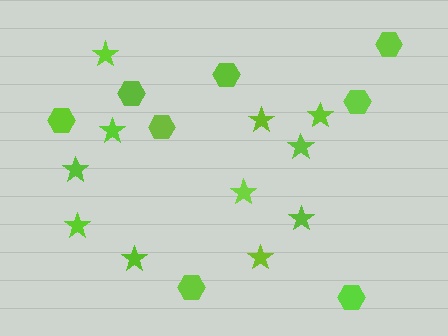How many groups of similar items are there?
There are 2 groups: one group of hexagons (8) and one group of stars (11).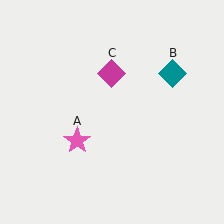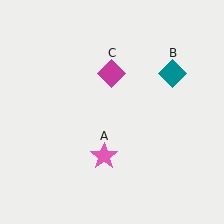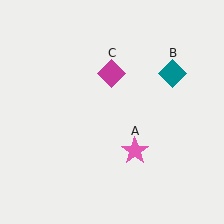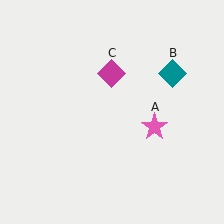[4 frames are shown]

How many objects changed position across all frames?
1 object changed position: pink star (object A).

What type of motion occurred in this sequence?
The pink star (object A) rotated counterclockwise around the center of the scene.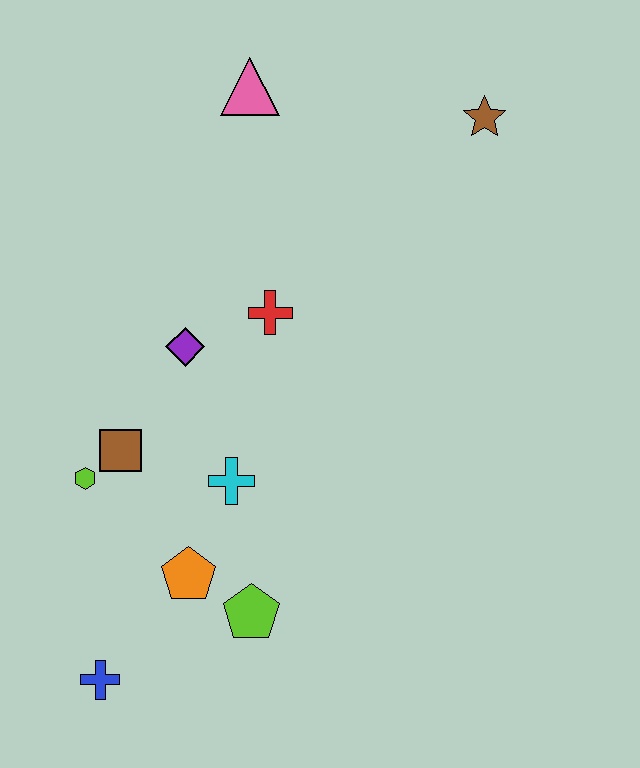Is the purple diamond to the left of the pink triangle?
Yes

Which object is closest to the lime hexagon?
The brown square is closest to the lime hexagon.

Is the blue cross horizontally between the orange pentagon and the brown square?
No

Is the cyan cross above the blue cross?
Yes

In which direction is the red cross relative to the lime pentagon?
The red cross is above the lime pentagon.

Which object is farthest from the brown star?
The blue cross is farthest from the brown star.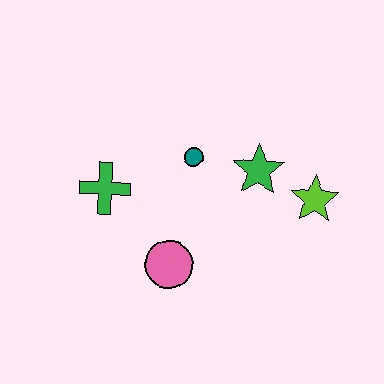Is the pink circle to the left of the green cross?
No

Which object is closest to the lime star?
The green star is closest to the lime star.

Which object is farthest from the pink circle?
The lime star is farthest from the pink circle.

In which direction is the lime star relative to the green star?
The lime star is to the right of the green star.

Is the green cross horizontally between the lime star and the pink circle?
No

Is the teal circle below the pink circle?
No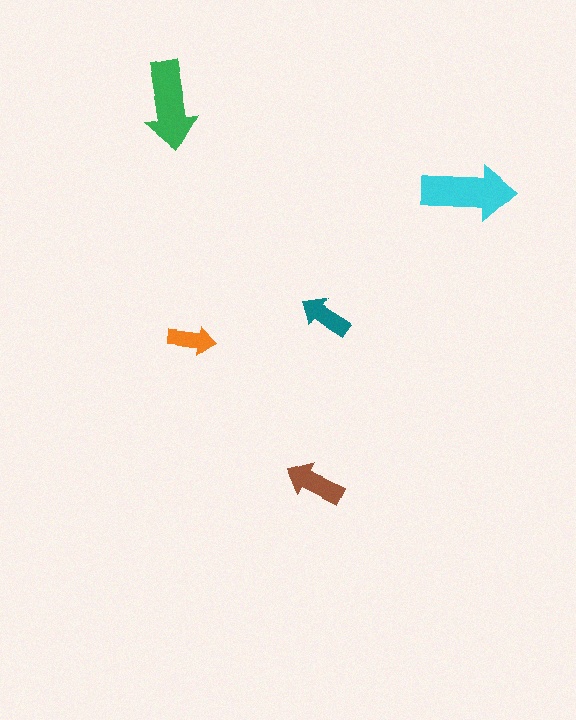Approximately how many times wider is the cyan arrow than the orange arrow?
About 2 times wider.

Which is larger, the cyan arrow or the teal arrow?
The cyan one.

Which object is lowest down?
The brown arrow is bottommost.